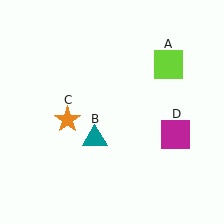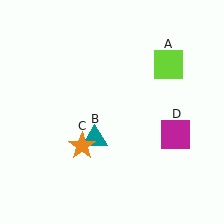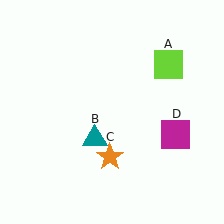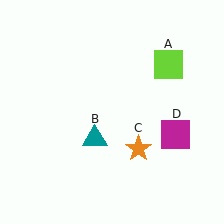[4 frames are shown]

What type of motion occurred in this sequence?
The orange star (object C) rotated counterclockwise around the center of the scene.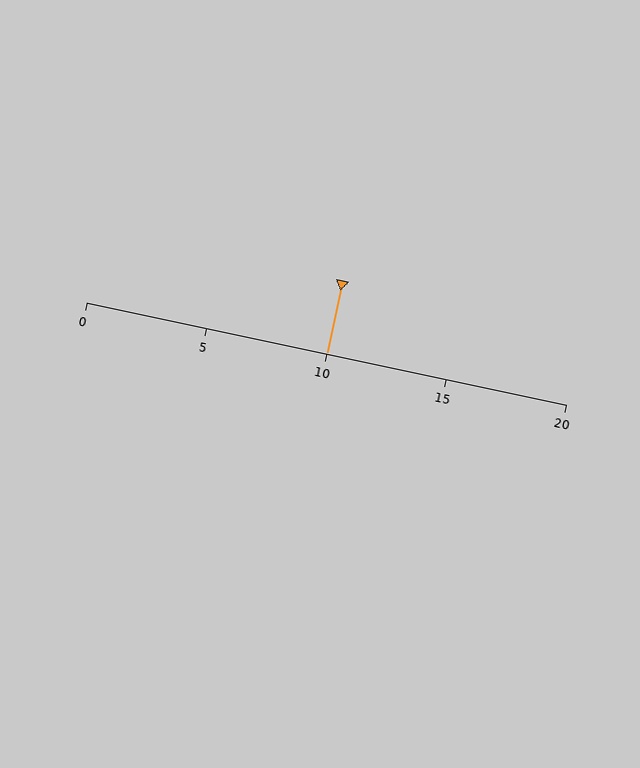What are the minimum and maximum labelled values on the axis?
The axis runs from 0 to 20.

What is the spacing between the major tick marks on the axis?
The major ticks are spaced 5 apart.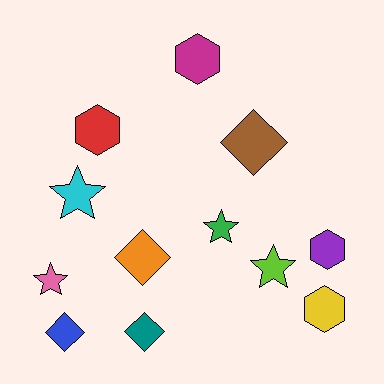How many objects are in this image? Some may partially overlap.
There are 12 objects.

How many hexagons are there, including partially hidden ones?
There are 4 hexagons.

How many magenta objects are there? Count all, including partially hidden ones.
There is 1 magenta object.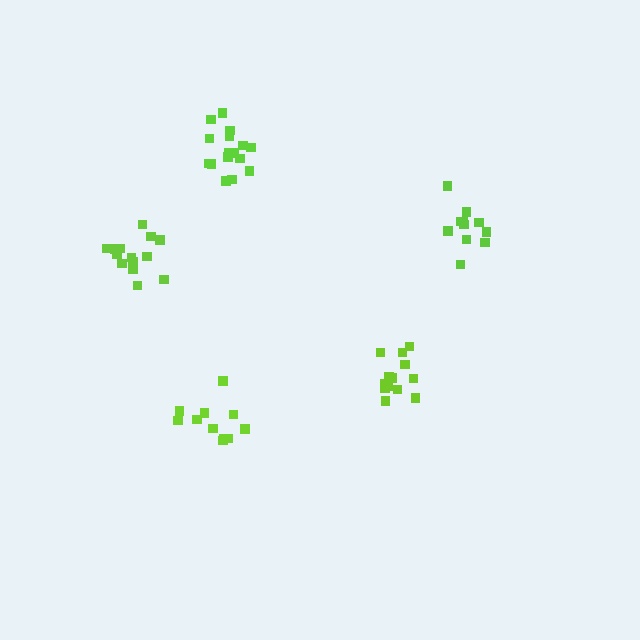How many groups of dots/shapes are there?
There are 5 groups.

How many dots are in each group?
Group 1: 11 dots, Group 2: 16 dots, Group 3: 13 dots, Group 4: 14 dots, Group 5: 11 dots (65 total).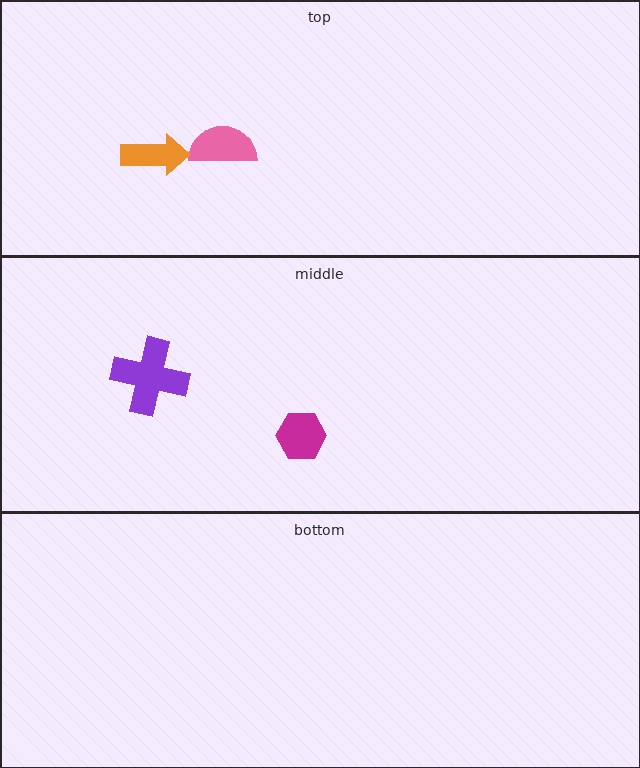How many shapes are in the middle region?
2.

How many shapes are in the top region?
2.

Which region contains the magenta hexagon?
The middle region.